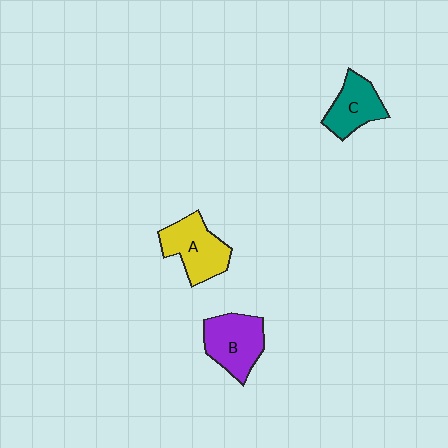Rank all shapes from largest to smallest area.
From largest to smallest: B (purple), A (yellow), C (teal).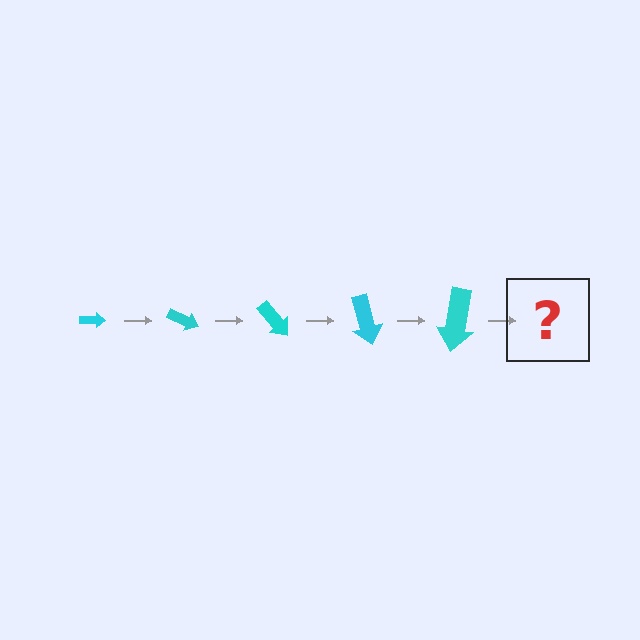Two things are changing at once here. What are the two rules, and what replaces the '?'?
The two rules are that the arrow grows larger each step and it rotates 25 degrees each step. The '?' should be an arrow, larger than the previous one and rotated 125 degrees from the start.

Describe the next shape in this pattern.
It should be an arrow, larger than the previous one and rotated 125 degrees from the start.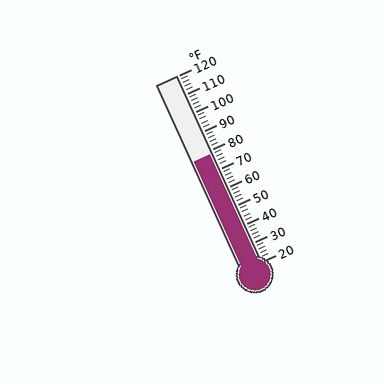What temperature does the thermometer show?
The thermometer shows approximately 78°F.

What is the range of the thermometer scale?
The thermometer scale ranges from 20°F to 120°F.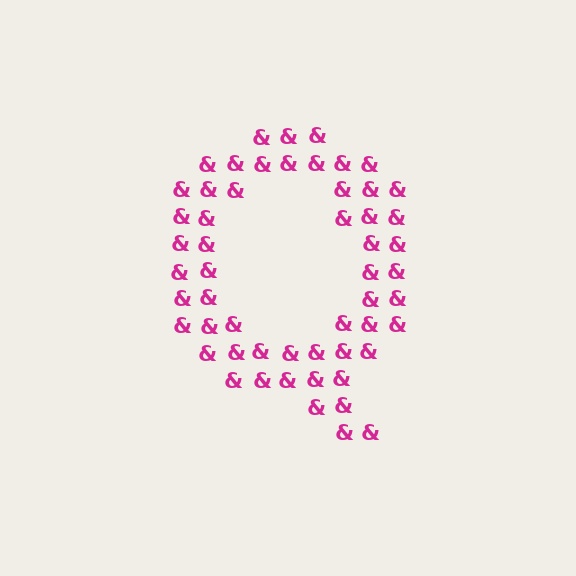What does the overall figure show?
The overall figure shows the letter Q.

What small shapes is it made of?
It is made of small ampersands.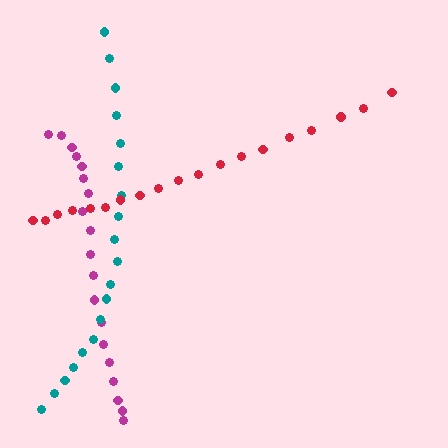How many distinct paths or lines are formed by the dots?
There are 3 distinct paths.